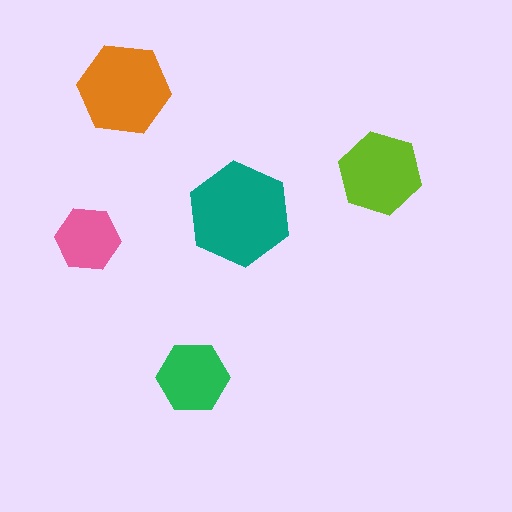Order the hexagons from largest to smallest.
the teal one, the orange one, the lime one, the green one, the pink one.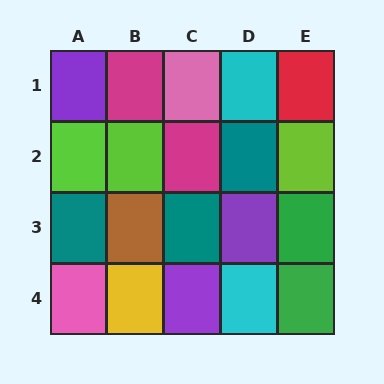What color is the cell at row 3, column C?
Teal.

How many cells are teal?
3 cells are teal.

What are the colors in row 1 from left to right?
Purple, magenta, pink, cyan, red.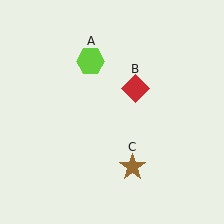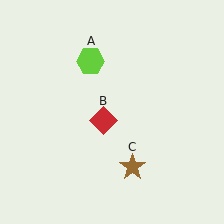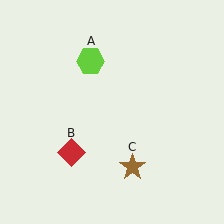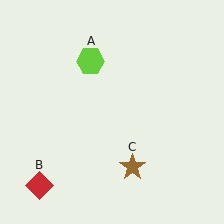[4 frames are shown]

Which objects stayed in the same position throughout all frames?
Lime hexagon (object A) and brown star (object C) remained stationary.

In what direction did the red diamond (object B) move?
The red diamond (object B) moved down and to the left.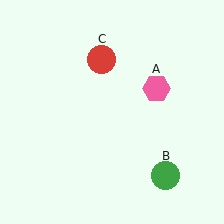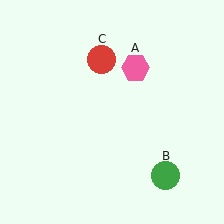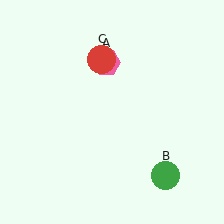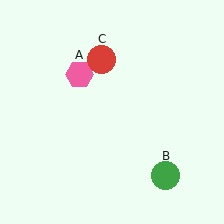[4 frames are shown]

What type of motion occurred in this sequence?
The pink hexagon (object A) rotated counterclockwise around the center of the scene.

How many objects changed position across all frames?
1 object changed position: pink hexagon (object A).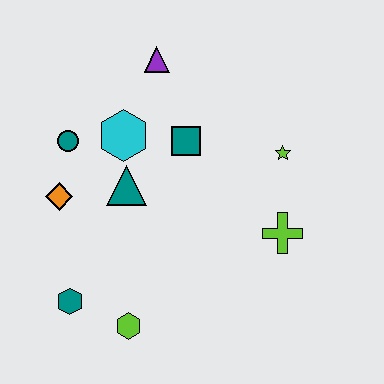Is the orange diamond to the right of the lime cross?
No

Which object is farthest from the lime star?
The teal hexagon is farthest from the lime star.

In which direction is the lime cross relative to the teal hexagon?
The lime cross is to the right of the teal hexagon.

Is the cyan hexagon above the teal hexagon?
Yes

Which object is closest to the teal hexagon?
The lime hexagon is closest to the teal hexagon.